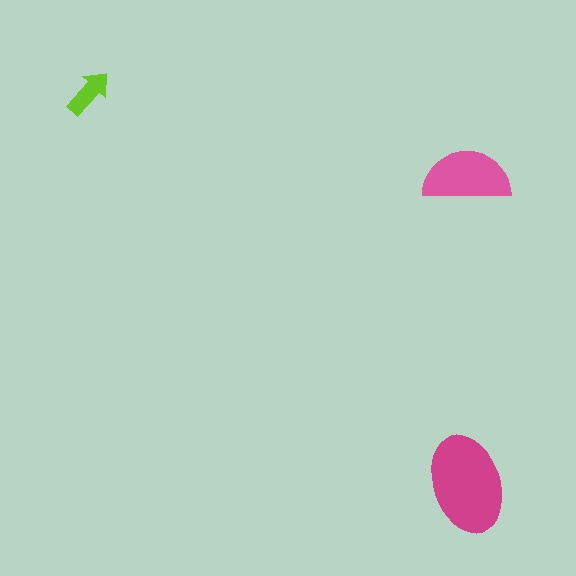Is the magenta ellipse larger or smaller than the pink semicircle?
Larger.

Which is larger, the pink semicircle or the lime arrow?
The pink semicircle.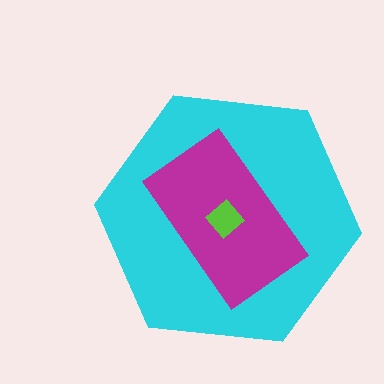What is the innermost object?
The lime diamond.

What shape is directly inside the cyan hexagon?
The magenta rectangle.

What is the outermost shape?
The cyan hexagon.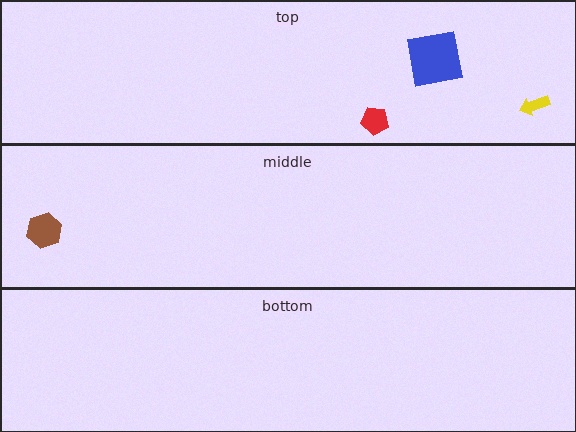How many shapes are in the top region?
3.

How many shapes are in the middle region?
1.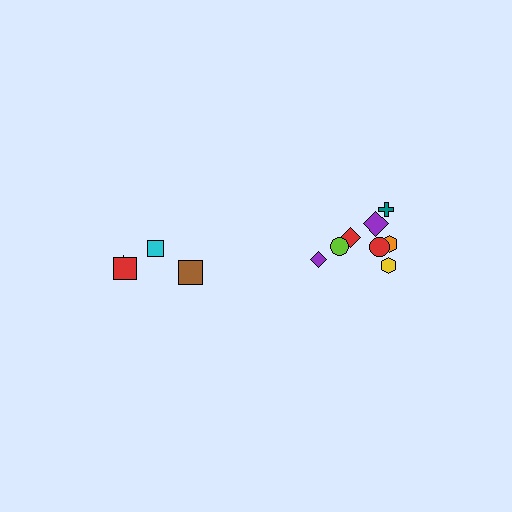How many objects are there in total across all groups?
There are 12 objects.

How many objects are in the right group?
There are 8 objects.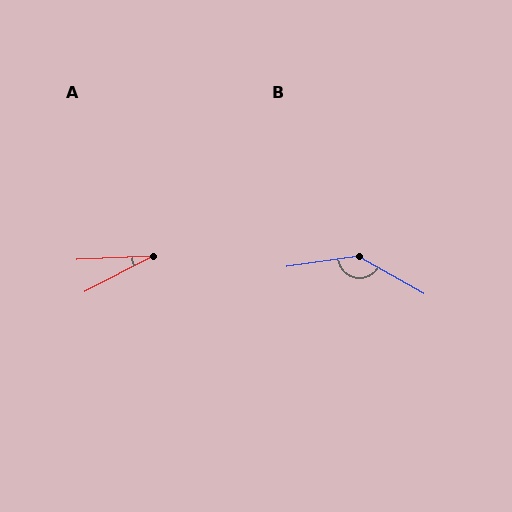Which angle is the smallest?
A, at approximately 25 degrees.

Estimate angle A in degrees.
Approximately 25 degrees.